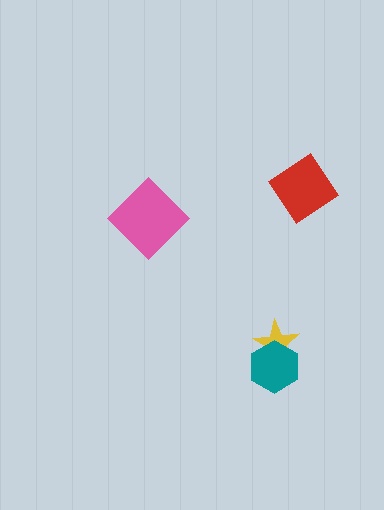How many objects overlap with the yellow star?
1 object overlaps with the yellow star.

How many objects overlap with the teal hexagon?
1 object overlaps with the teal hexagon.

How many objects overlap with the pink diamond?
0 objects overlap with the pink diamond.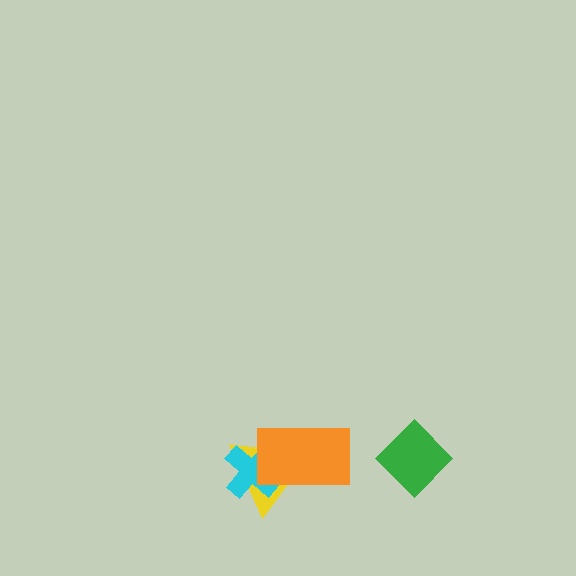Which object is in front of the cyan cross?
The orange rectangle is in front of the cyan cross.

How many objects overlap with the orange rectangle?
2 objects overlap with the orange rectangle.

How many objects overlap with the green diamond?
0 objects overlap with the green diamond.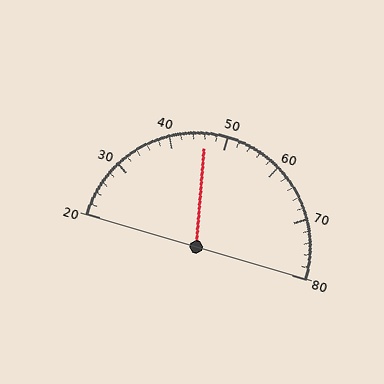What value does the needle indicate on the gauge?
The needle indicates approximately 46.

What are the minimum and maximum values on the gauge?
The gauge ranges from 20 to 80.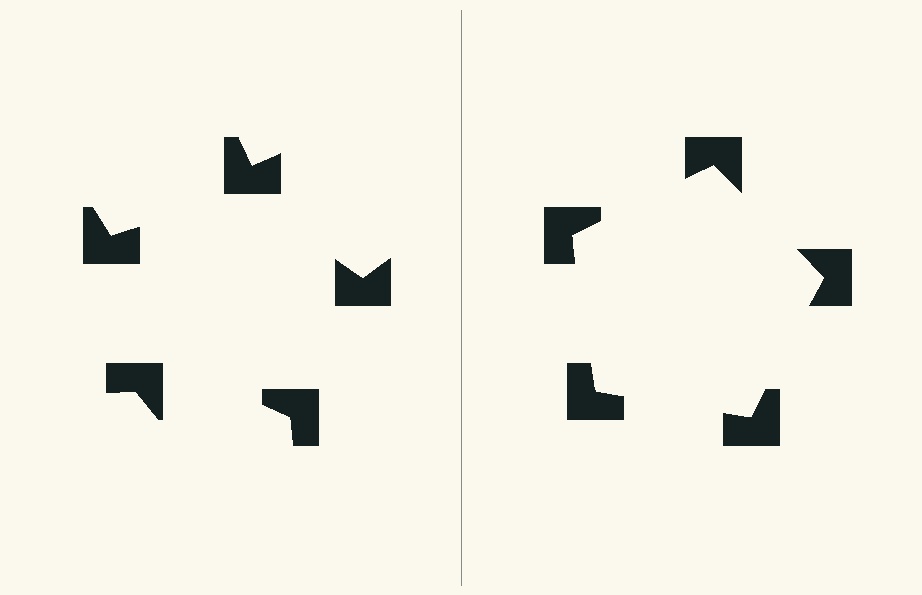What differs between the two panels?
The notched squares are positioned identically on both sides; only the wedge orientations differ. On the right they align to a pentagon; on the left they are misaligned.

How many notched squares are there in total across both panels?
10 — 5 on each side.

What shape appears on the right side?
An illusory pentagon.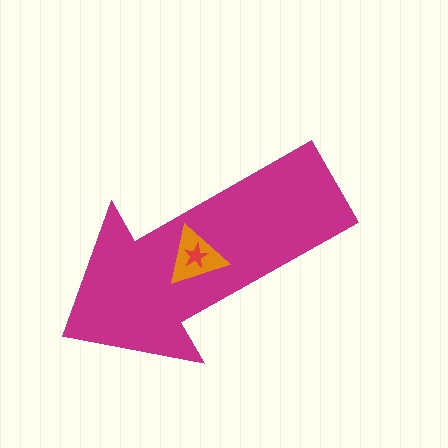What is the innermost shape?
The red star.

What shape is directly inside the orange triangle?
The red star.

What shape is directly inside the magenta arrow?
The orange triangle.